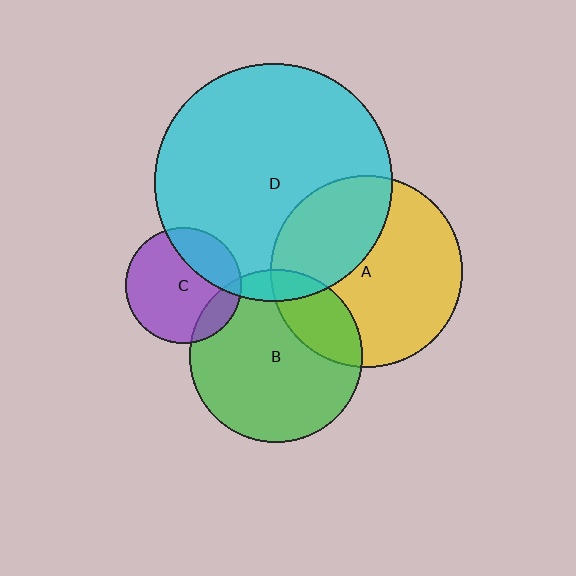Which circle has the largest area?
Circle D (cyan).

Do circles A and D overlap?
Yes.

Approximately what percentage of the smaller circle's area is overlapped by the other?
Approximately 35%.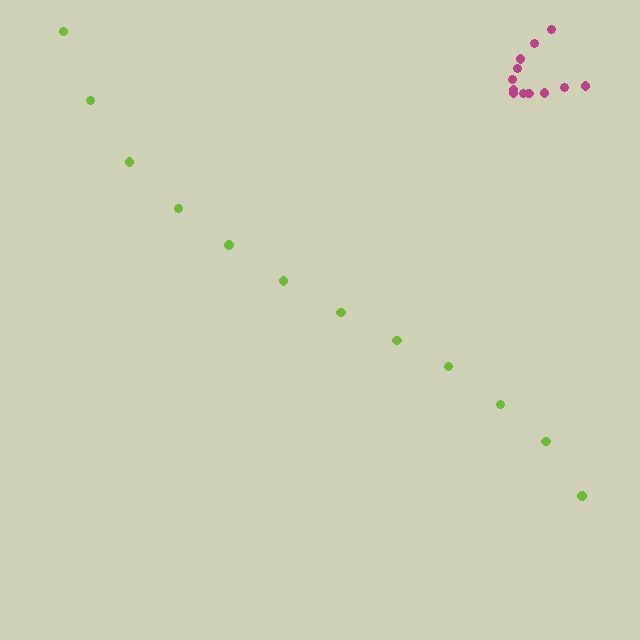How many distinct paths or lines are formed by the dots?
There are 2 distinct paths.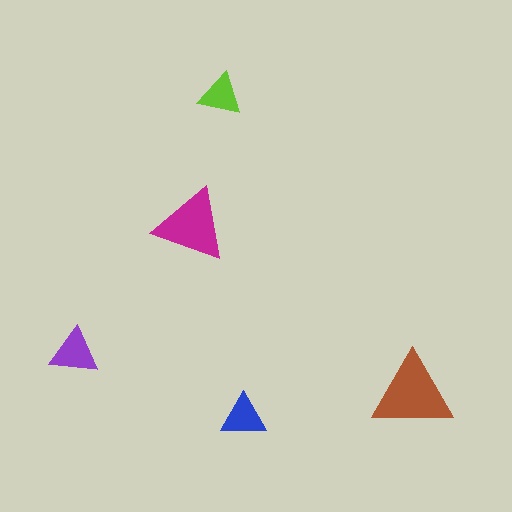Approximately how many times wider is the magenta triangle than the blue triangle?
About 1.5 times wider.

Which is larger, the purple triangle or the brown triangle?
The brown one.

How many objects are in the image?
There are 5 objects in the image.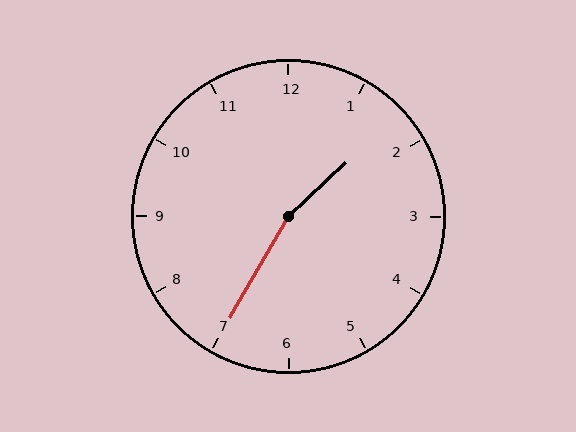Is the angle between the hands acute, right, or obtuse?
It is obtuse.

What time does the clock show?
1:35.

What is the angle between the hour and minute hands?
Approximately 162 degrees.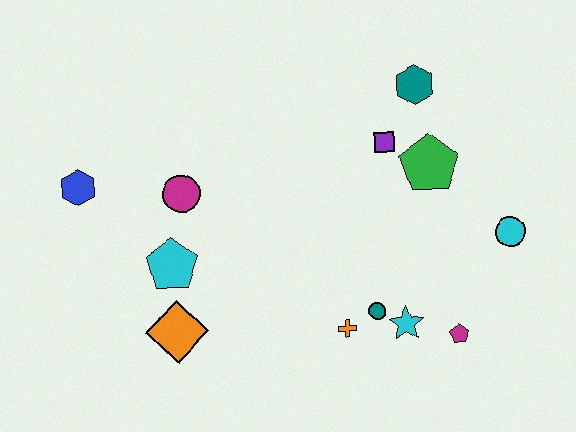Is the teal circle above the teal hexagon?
No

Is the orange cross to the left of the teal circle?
Yes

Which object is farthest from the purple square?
The blue hexagon is farthest from the purple square.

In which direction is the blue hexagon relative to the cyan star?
The blue hexagon is to the left of the cyan star.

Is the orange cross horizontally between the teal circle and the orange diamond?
Yes